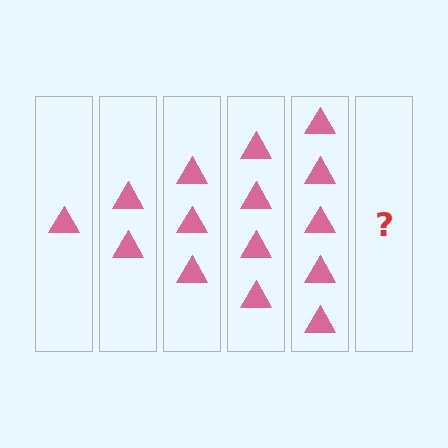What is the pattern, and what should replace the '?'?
The pattern is that each step adds one more triangle. The '?' should be 6 triangles.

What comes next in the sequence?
The next element should be 6 triangles.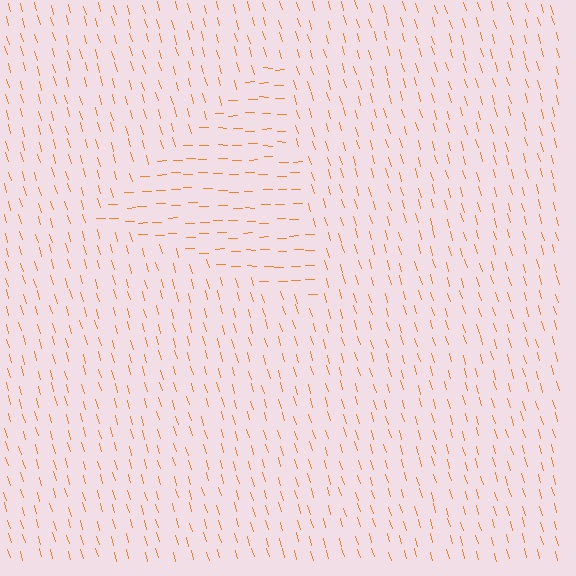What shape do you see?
I see a triangle.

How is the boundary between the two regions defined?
The boundary is defined purely by a change in line orientation (approximately 74 degrees difference). All lines are the same color and thickness.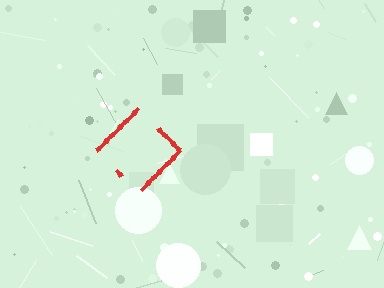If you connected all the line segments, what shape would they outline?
They would outline a diamond.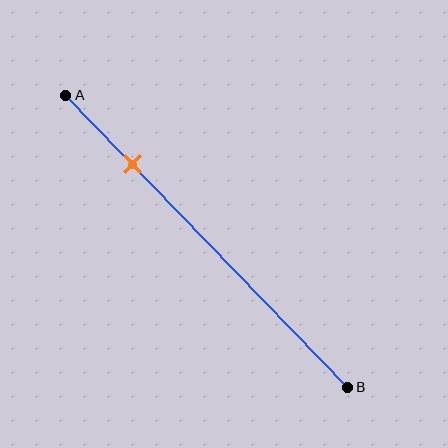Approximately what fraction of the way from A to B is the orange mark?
The orange mark is approximately 25% of the way from A to B.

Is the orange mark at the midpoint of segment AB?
No, the mark is at about 25% from A, not at the 50% midpoint.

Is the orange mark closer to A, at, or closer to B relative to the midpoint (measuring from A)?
The orange mark is closer to point A than the midpoint of segment AB.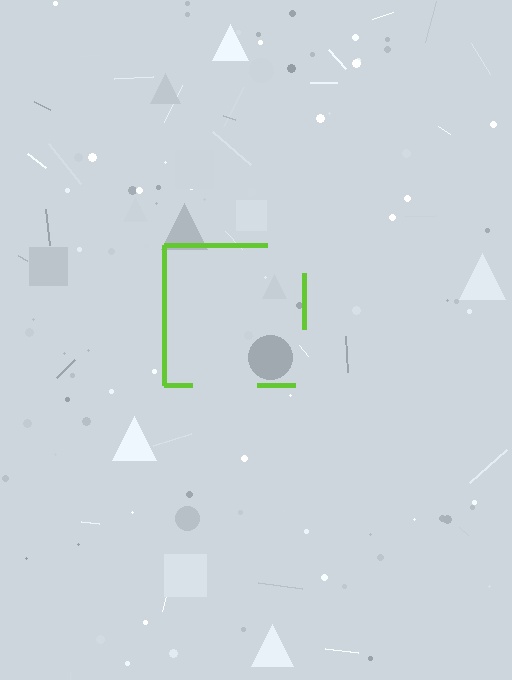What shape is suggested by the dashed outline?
The dashed outline suggests a square.